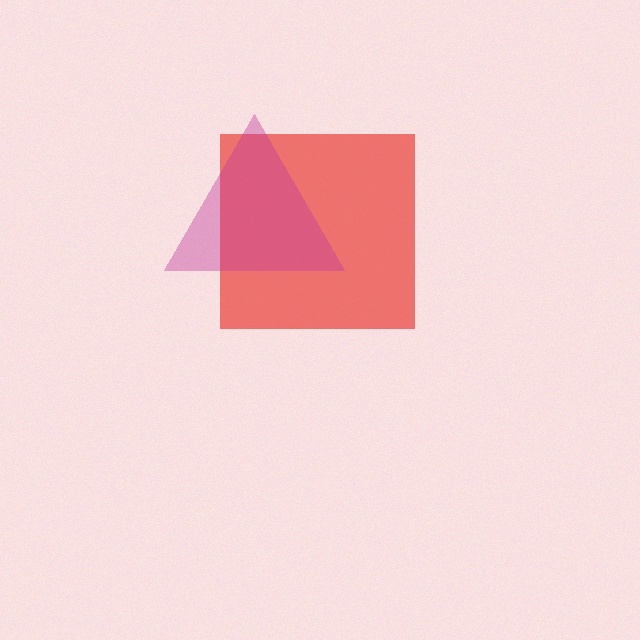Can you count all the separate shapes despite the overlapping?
Yes, there are 2 separate shapes.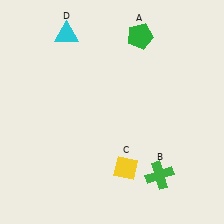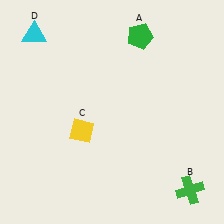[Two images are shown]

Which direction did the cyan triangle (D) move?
The cyan triangle (D) moved left.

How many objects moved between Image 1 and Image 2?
3 objects moved between the two images.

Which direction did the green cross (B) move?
The green cross (B) moved right.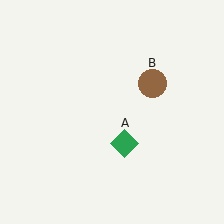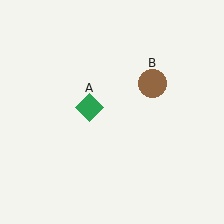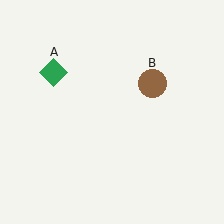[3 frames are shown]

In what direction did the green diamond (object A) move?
The green diamond (object A) moved up and to the left.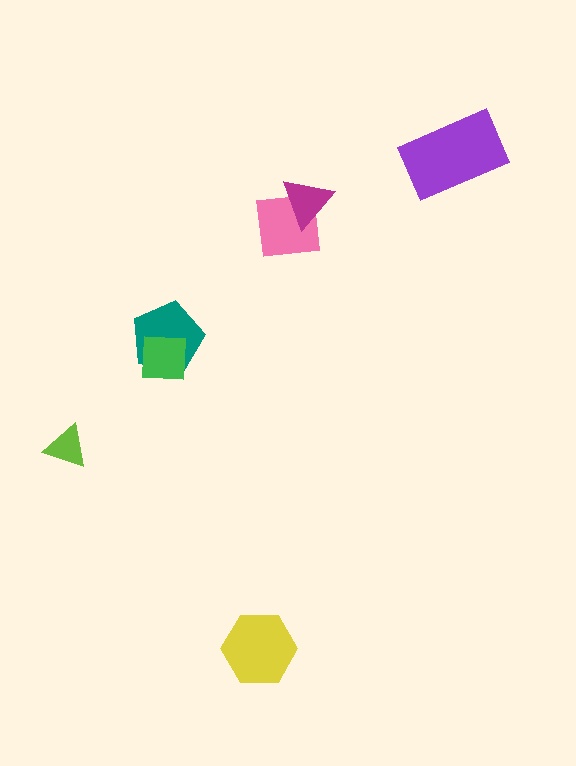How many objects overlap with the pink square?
1 object overlaps with the pink square.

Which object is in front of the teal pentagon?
The green square is in front of the teal pentagon.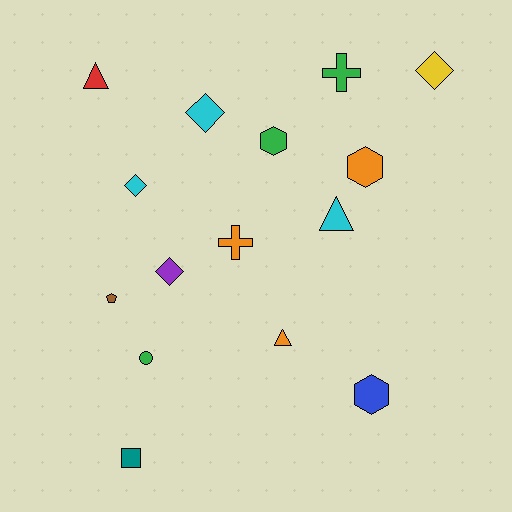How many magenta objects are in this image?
There are no magenta objects.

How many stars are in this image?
There are no stars.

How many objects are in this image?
There are 15 objects.